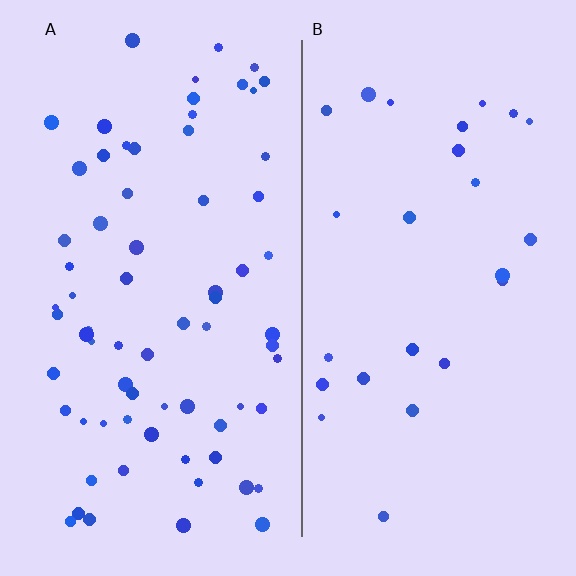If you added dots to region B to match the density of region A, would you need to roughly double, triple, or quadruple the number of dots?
Approximately triple.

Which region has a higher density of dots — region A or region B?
A (the left).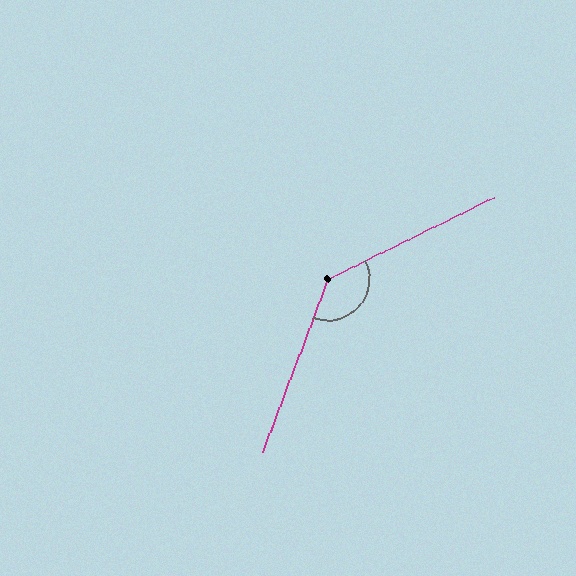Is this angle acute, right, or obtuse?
It is obtuse.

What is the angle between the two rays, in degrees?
Approximately 137 degrees.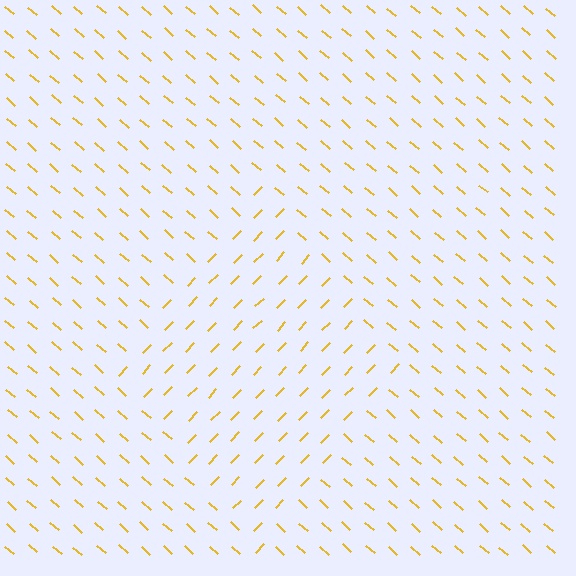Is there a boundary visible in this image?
Yes, there is a texture boundary formed by a change in line orientation.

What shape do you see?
I see a diamond.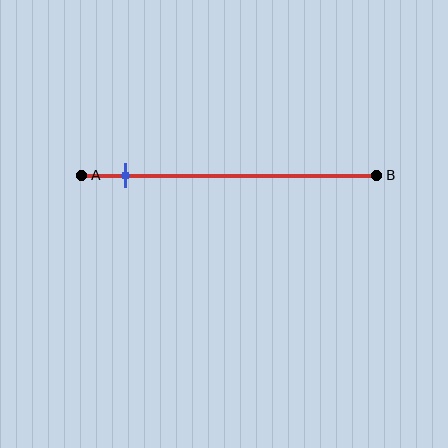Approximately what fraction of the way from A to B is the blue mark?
The blue mark is approximately 15% of the way from A to B.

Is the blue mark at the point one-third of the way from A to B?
No, the mark is at about 15% from A, not at the 33% one-third point.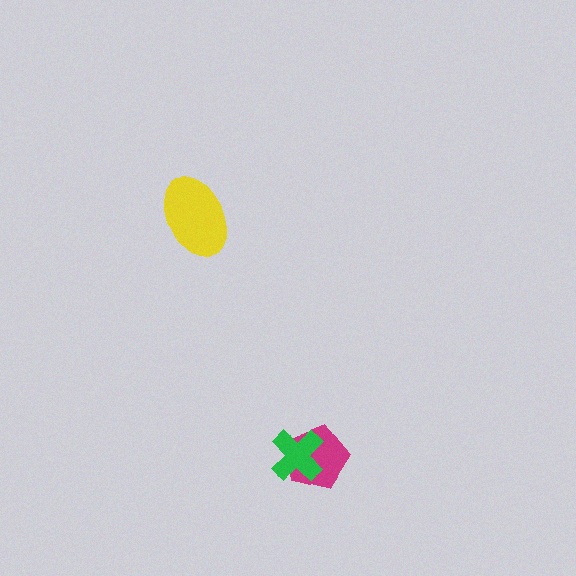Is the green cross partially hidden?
No, no other shape covers it.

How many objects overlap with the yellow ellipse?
0 objects overlap with the yellow ellipse.